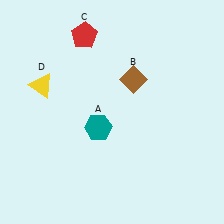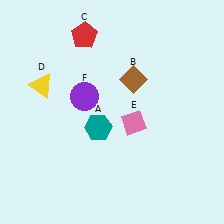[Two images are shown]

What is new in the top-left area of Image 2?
A purple circle (F) was added in the top-left area of Image 2.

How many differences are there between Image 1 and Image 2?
There are 2 differences between the two images.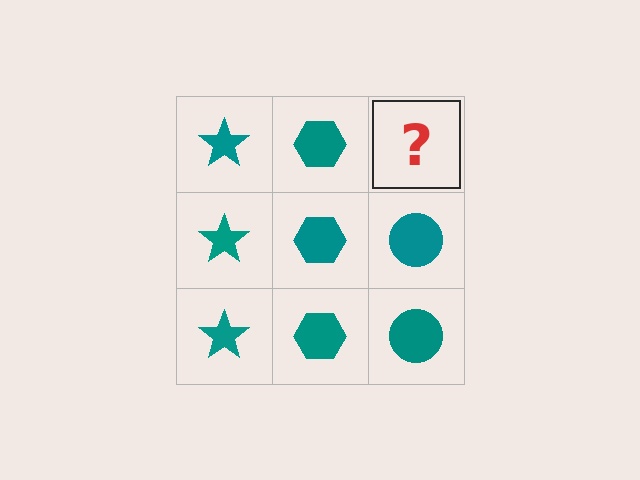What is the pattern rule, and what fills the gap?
The rule is that each column has a consistent shape. The gap should be filled with a teal circle.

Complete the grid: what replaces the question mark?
The question mark should be replaced with a teal circle.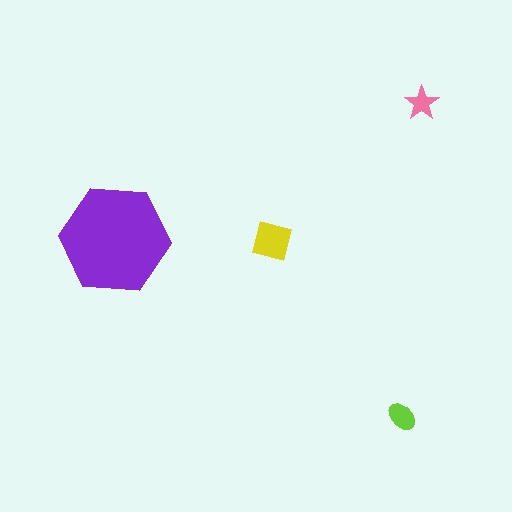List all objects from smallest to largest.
The pink star, the lime ellipse, the yellow square, the purple hexagon.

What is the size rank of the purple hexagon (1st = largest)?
1st.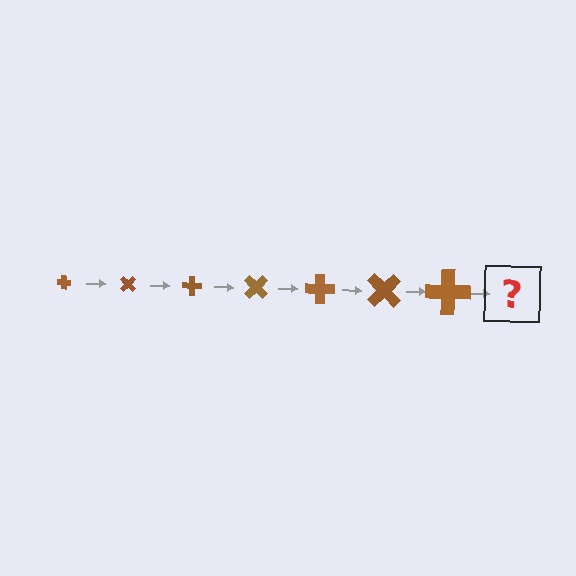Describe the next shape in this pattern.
It should be a cross, larger than the previous one and rotated 315 degrees from the start.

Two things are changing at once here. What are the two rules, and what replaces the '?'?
The two rules are that the cross grows larger each step and it rotates 45 degrees each step. The '?' should be a cross, larger than the previous one and rotated 315 degrees from the start.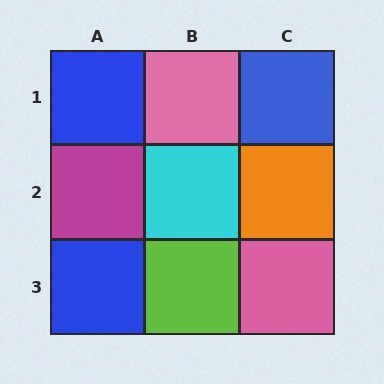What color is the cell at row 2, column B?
Cyan.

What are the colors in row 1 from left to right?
Blue, pink, blue.